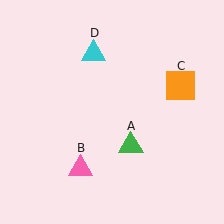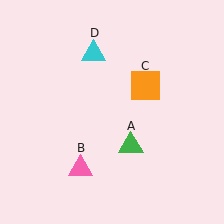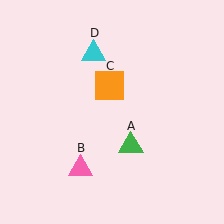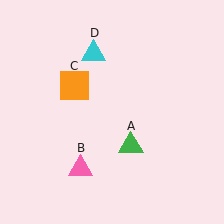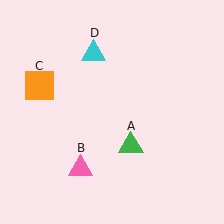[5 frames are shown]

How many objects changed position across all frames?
1 object changed position: orange square (object C).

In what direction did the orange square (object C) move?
The orange square (object C) moved left.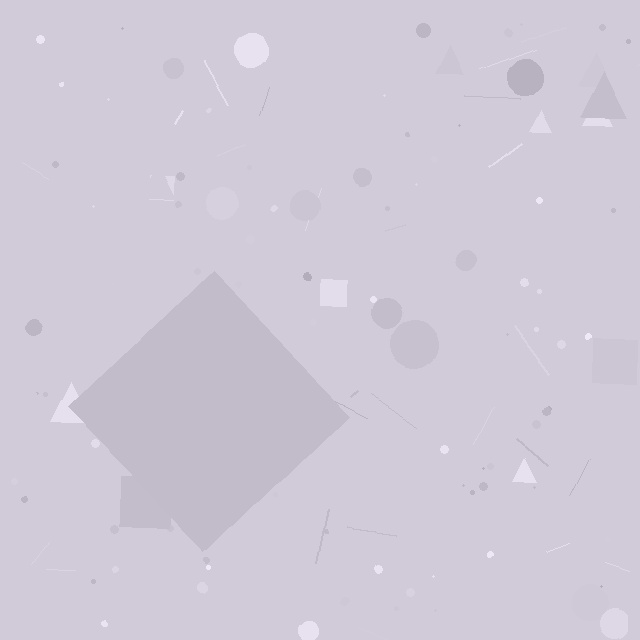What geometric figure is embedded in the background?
A diamond is embedded in the background.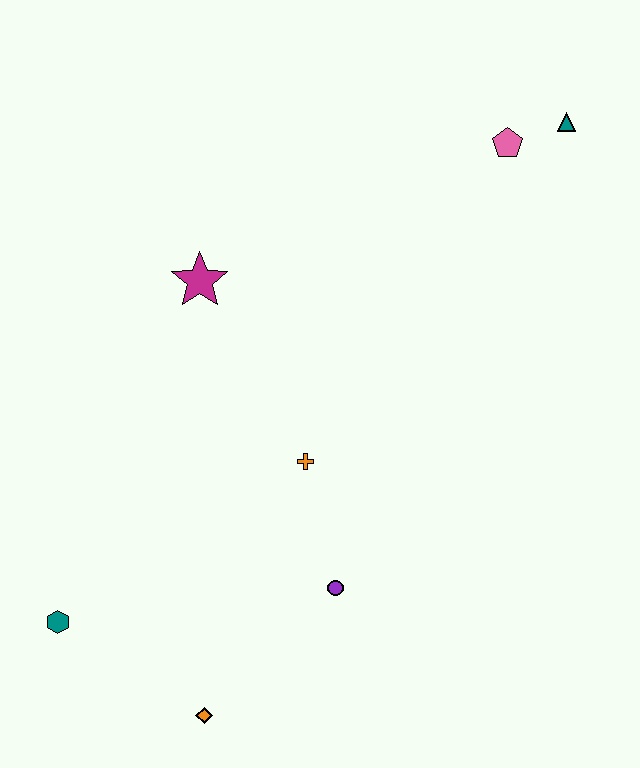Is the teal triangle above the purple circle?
Yes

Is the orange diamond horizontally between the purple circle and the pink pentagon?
No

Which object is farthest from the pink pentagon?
The teal hexagon is farthest from the pink pentagon.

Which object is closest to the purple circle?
The orange cross is closest to the purple circle.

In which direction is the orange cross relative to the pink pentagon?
The orange cross is below the pink pentagon.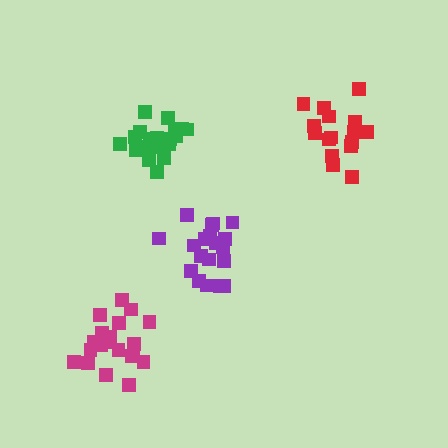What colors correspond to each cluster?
The clusters are colored: red, purple, magenta, green.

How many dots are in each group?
Group 1: 16 dots, Group 2: 19 dots, Group 3: 20 dots, Group 4: 21 dots (76 total).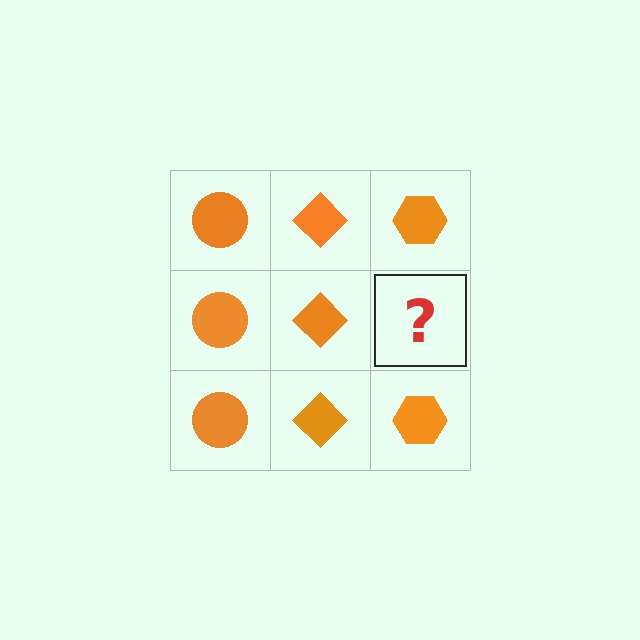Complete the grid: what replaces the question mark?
The question mark should be replaced with an orange hexagon.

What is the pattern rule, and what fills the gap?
The rule is that each column has a consistent shape. The gap should be filled with an orange hexagon.